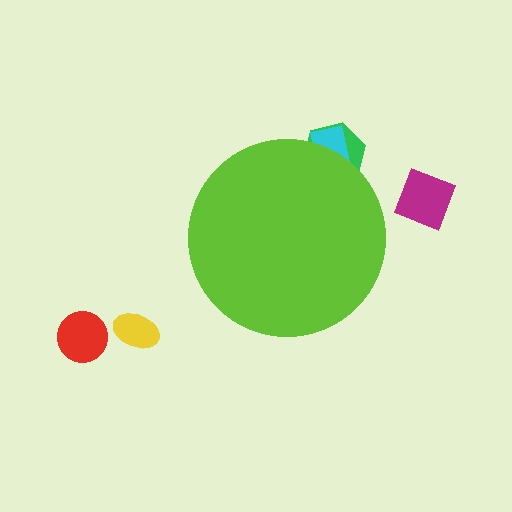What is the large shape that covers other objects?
A lime circle.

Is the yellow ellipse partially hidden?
No, the yellow ellipse is fully visible.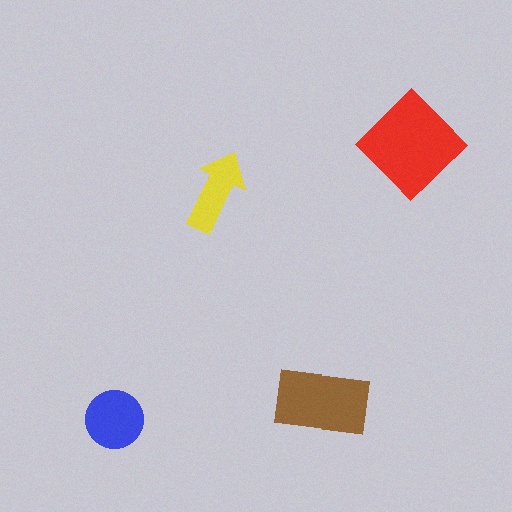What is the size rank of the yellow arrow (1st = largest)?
4th.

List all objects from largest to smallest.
The red diamond, the brown rectangle, the blue circle, the yellow arrow.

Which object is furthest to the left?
The blue circle is leftmost.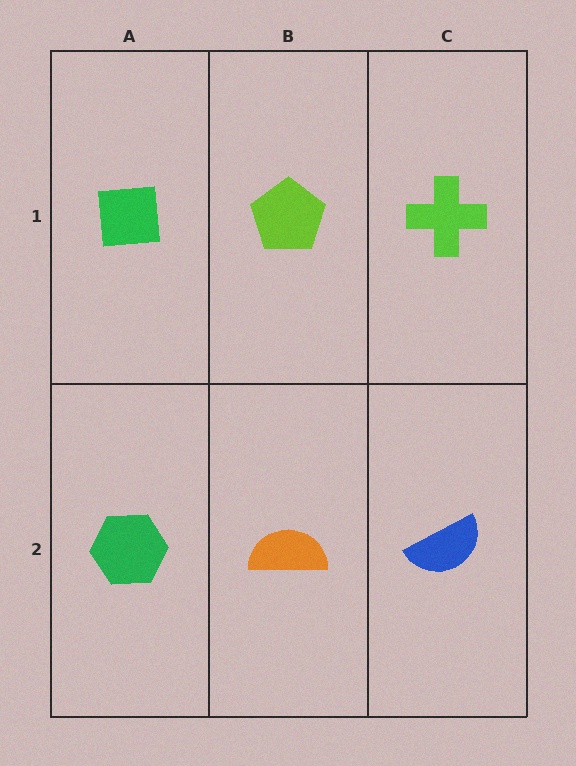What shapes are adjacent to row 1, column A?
A green hexagon (row 2, column A), a lime pentagon (row 1, column B).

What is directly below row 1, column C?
A blue semicircle.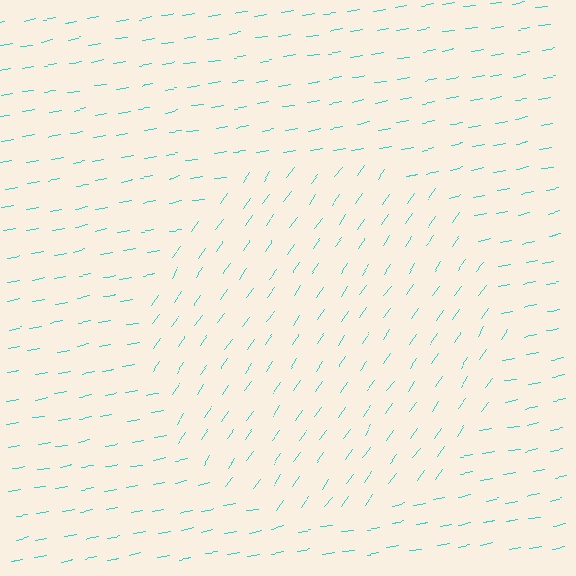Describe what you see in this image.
The image is filled with small cyan line segments. A circle region in the image has lines oriented differently from the surrounding lines, creating a visible texture boundary.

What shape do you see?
I see a circle.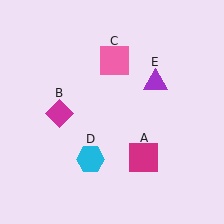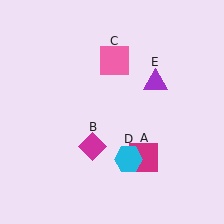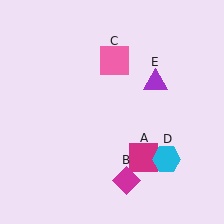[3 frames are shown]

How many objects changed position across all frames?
2 objects changed position: magenta diamond (object B), cyan hexagon (object D).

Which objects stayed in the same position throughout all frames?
Magenta square (object A) and pink square (object C) and purple triangle (object E) remained stationary.